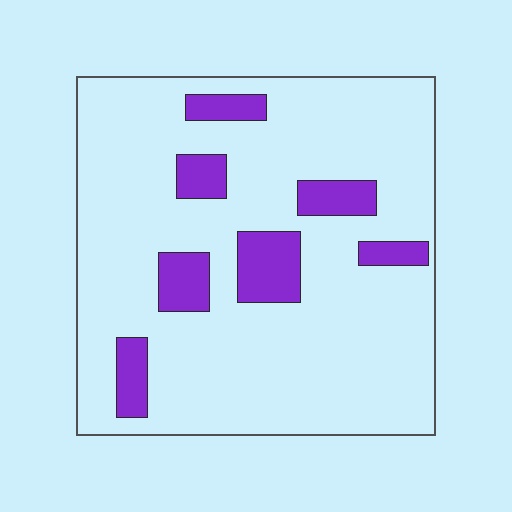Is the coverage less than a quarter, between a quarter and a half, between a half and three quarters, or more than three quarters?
Less than a quarter.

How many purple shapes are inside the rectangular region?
7.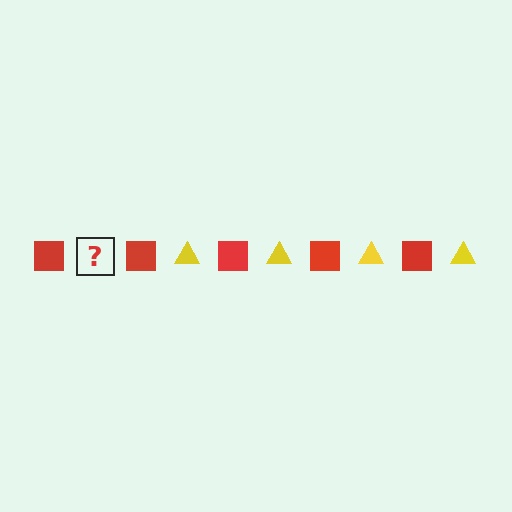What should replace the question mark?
The question mark should be replaced with a yellow triangle.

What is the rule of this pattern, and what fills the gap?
The rule is that the pattern alternates between red square and yellow triangle. The gap should be filled with a yellow triangle.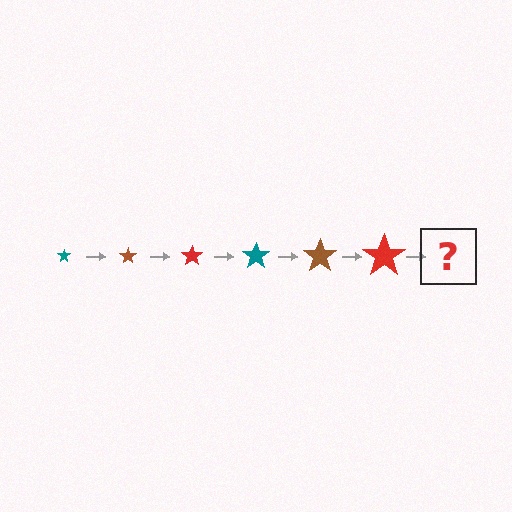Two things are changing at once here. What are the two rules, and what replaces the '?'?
The two rules are that the star grows larger each step and the color cycles through teal, brown, and red. The '?' should be a teal star, larger than the previous one.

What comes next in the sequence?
The next element should be a teal star, larger than the previous one.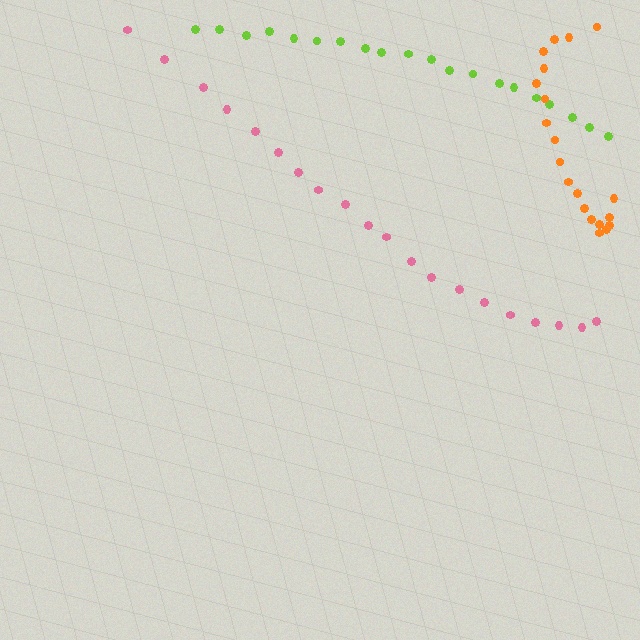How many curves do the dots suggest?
There are 3 distinct paths.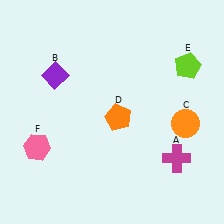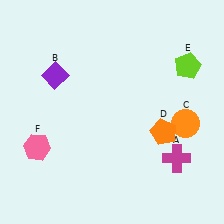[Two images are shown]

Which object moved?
The orange pentagon (D) moved right.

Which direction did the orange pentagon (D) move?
The orange pentagon (D) moved right.